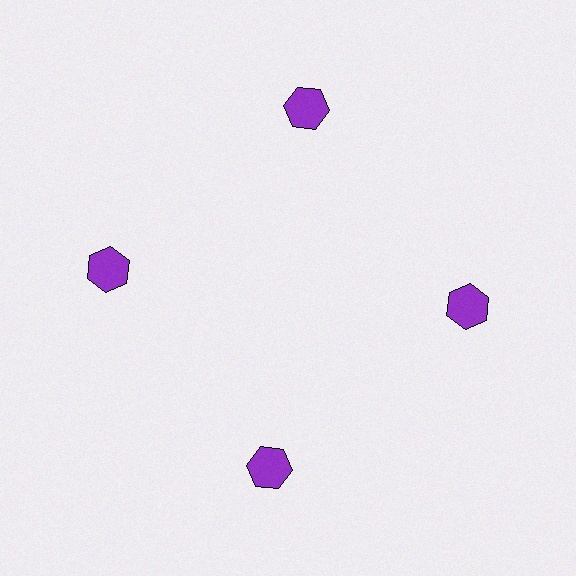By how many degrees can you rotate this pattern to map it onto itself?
The pattern maps onto itself every 90 degrees of rotation.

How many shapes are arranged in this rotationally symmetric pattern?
There are 4 shapes, arranged in 4 groups of 1.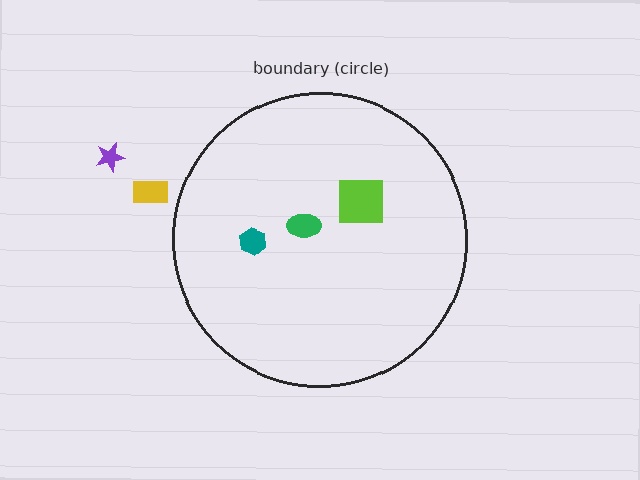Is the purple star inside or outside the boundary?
Outside.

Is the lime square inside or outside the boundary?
Inside.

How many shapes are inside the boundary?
3 inside, 2 outside.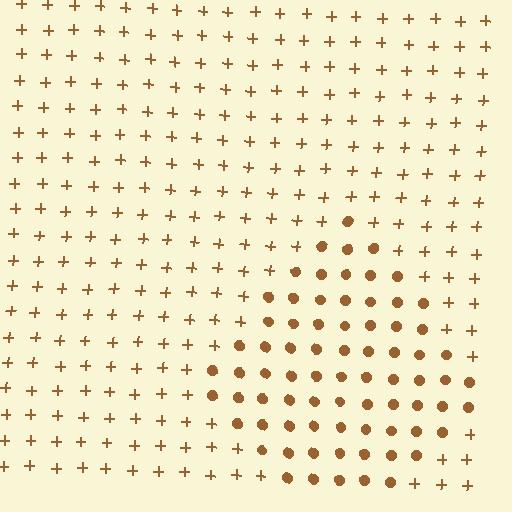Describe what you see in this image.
The image is filled with small brown elements arranged in a uniform grid. A diamond-shaped region contains circles, while the surrounding area contains plus signs. The boundary is defined purely by the change in element shape.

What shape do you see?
I see a diamond.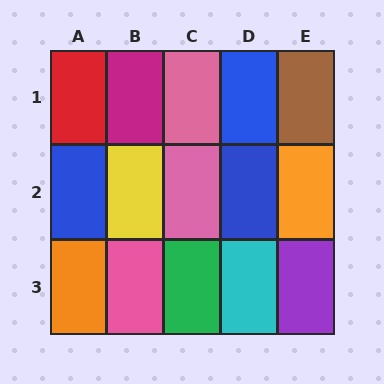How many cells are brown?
1 cell is brown.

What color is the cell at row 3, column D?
Cyan.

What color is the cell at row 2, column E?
Orange.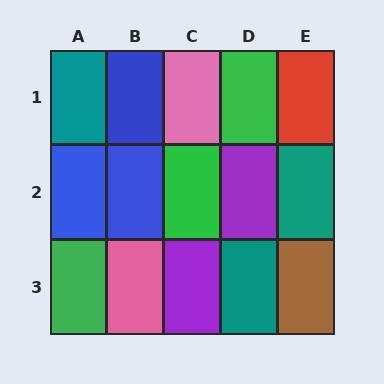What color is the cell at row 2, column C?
Green.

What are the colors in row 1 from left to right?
Teal, blue, pink, green, red.